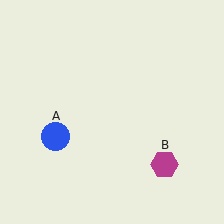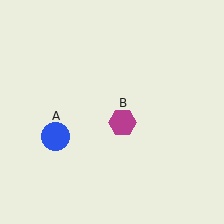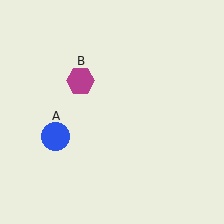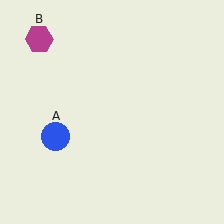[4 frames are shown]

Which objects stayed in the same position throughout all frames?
Blue circle (object A) remained stationary.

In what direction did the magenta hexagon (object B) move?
The magenta hexagon (object B) moved up and to the left.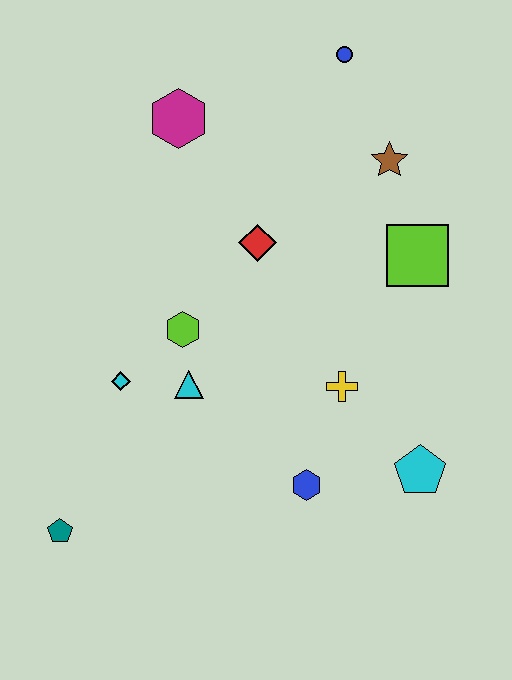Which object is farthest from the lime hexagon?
The blue circle is farthest from the lime hexagon.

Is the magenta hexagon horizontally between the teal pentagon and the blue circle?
Yes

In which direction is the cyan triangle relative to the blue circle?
The cyan triangle is below the blue circle.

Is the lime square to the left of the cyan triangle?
No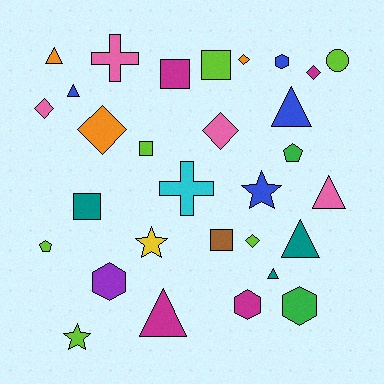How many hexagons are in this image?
There are 4 hexagons.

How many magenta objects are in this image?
There are 4 magenta objects.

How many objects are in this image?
There are 30 objects.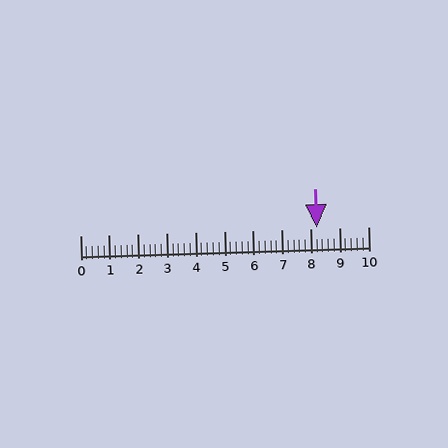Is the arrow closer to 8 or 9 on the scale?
The arrow is closer to 8.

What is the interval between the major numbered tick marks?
The major tick marks are spaced 1 units apart.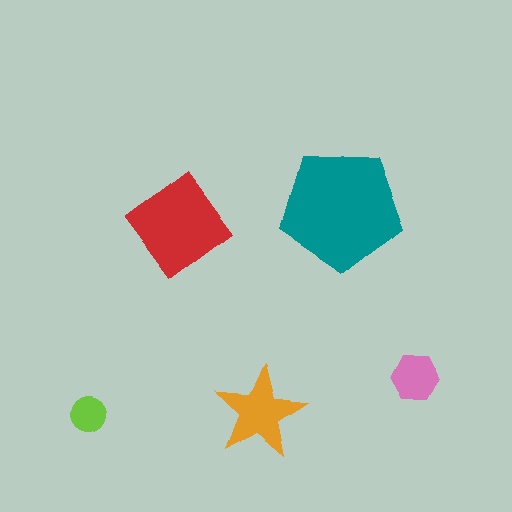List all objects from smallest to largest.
The lime circle, the pink hexagon, the orange star, the red diamond, the teal pentagon.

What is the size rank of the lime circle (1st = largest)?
5th.